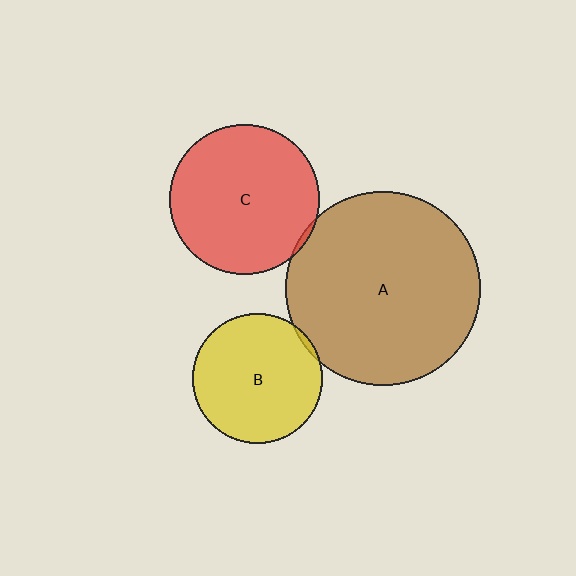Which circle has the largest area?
Circle A (brown).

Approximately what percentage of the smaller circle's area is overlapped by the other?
Approximately 5%.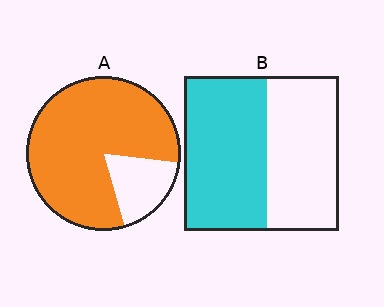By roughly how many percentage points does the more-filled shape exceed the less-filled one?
By roughly 30 percentage points (A over B).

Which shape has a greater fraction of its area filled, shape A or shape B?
Shape A.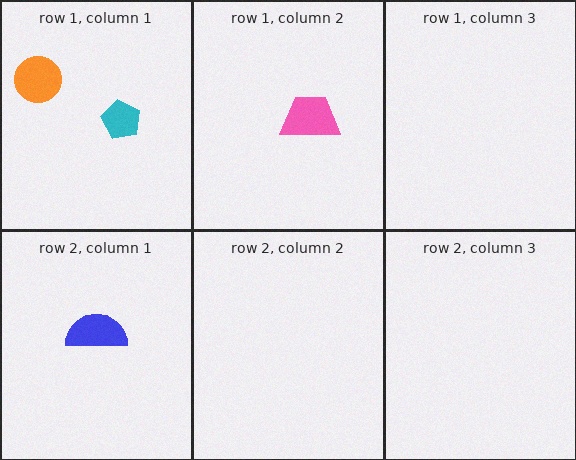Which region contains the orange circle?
The row 1, column 1 region.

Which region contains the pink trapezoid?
The row 1, column 2 region.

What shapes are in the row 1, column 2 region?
The pink trapezoid.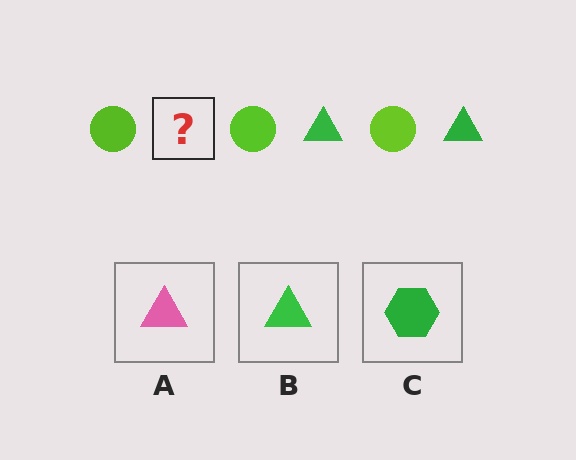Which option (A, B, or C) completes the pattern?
B.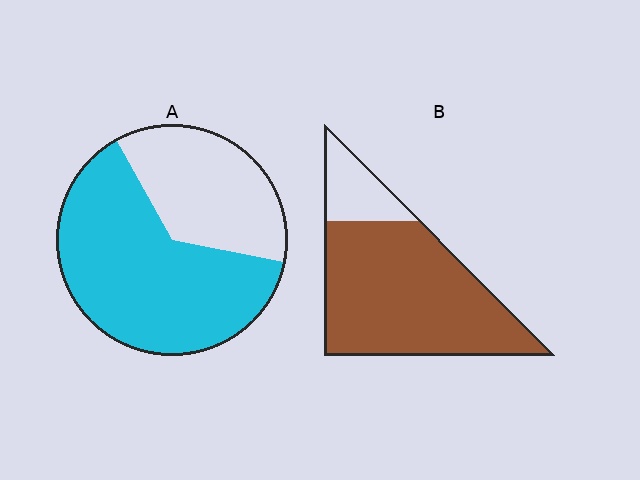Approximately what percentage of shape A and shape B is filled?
A is approximately 65% and B is approximately 80%.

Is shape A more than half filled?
Yes.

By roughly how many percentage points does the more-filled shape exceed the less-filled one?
By roughly 20 percentage points (B over A).